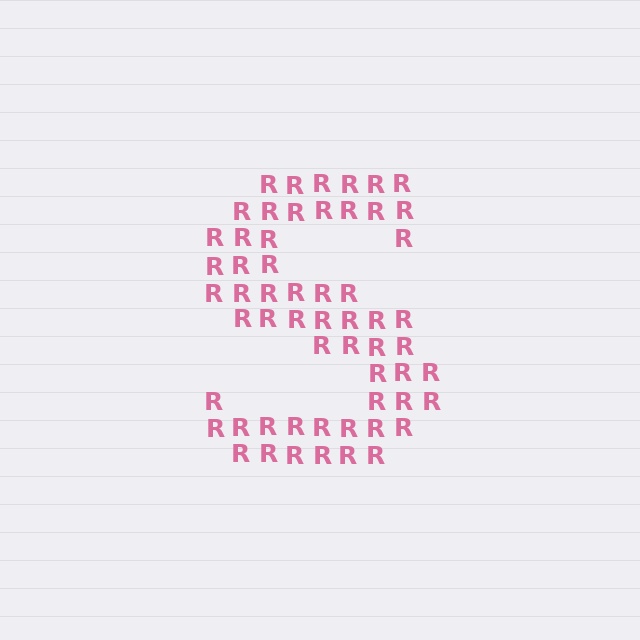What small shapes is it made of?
It is made of small letter R's.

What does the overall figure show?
The overall figure shows the letter S.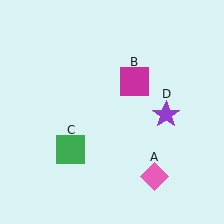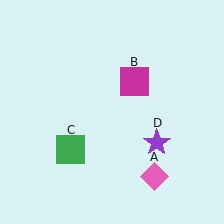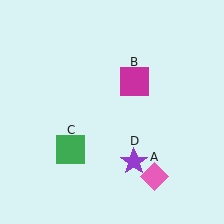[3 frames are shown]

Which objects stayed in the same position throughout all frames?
Pink diamond (object A) and magenta square (object B) and green square (object C) remained stationary.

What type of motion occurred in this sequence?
The purple star (object D) rotated clockwise around the center of the scene.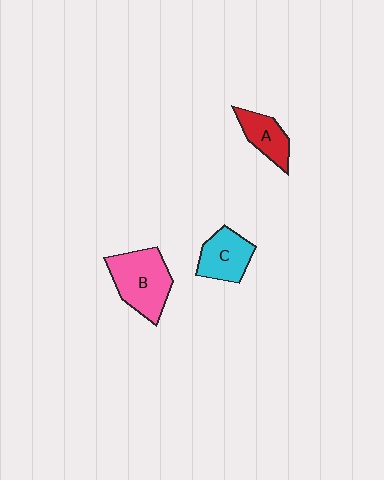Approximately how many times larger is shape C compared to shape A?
Approximately 1.2 times.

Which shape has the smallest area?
Shape A (red).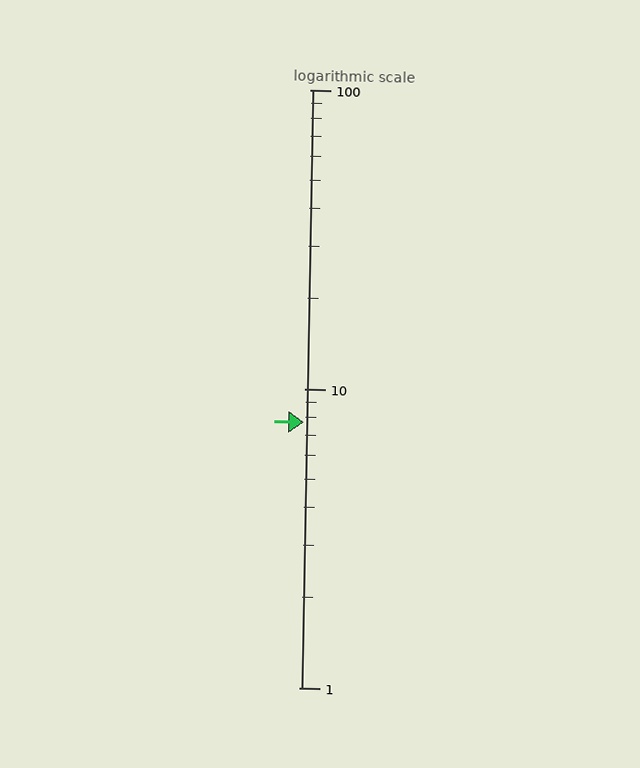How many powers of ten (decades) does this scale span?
The scale spans 2 decades, from 1 to 100.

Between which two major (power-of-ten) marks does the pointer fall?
The pointer is between 1 and 10.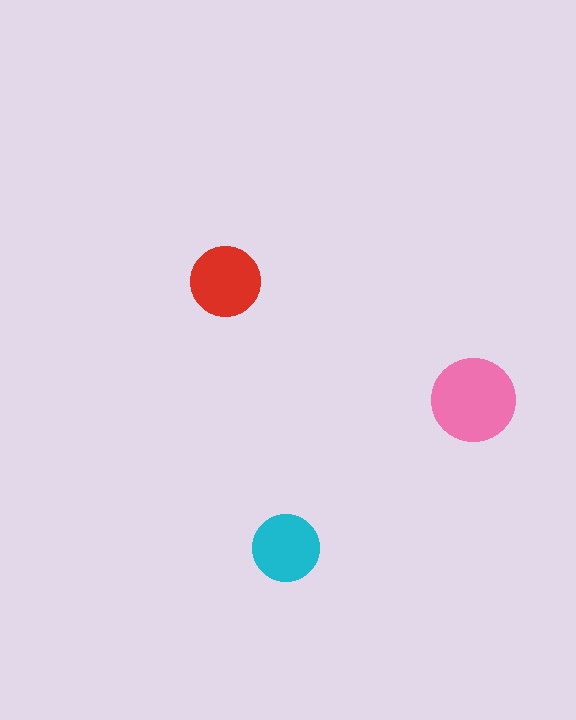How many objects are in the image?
There are 3 objects in the image.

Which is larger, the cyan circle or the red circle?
The red one.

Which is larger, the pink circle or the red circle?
The pink one.